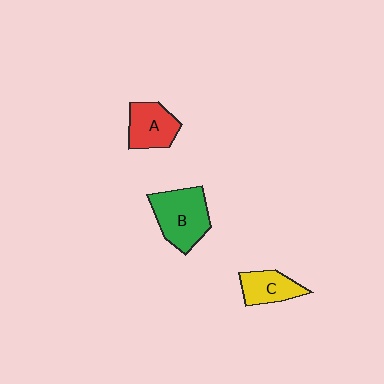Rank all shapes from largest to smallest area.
From largest to smallest: B (green), A (red), C (yellow).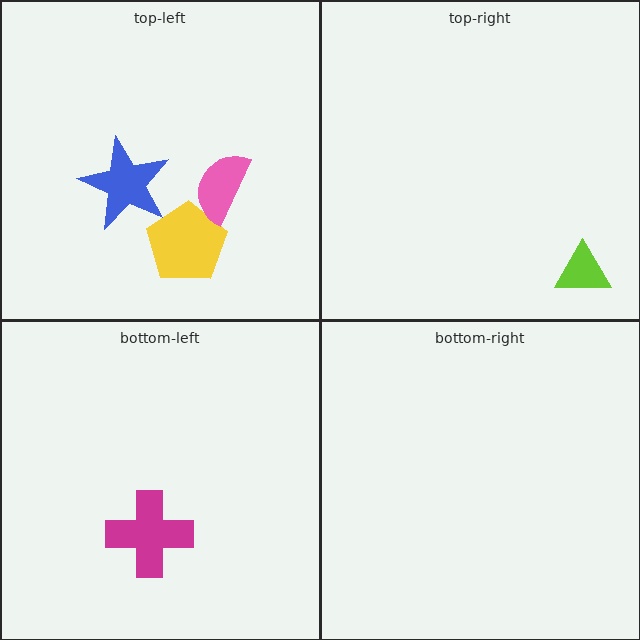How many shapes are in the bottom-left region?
1.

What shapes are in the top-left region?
The yellow pentagon, the blue star, the pink semicircle.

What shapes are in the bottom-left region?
The magenta cross.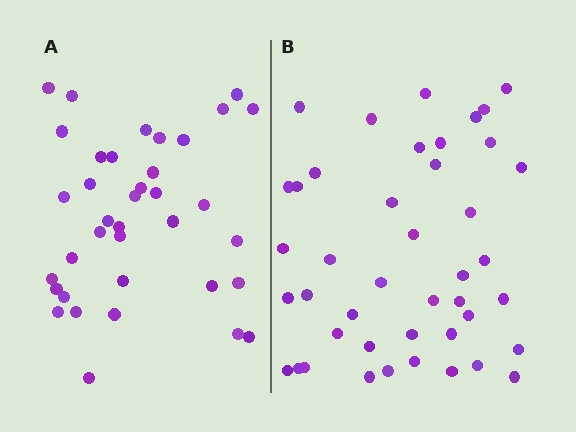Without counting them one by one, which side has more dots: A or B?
Region B (the right region) has more dots.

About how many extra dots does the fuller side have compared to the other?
Region B has about 6 more dots than region A.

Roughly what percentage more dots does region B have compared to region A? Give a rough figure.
About 15% more.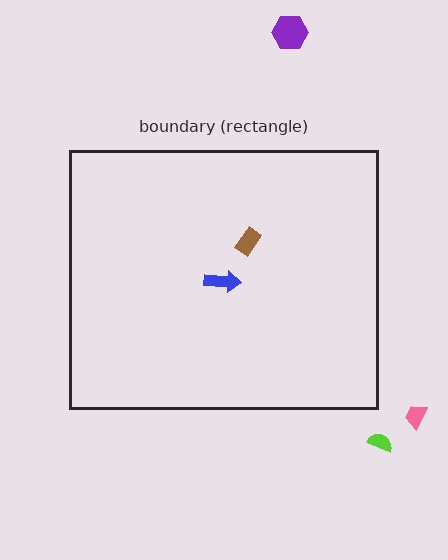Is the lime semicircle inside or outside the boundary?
Outside.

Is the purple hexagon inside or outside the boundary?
Outside.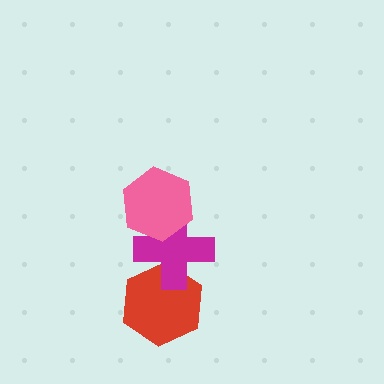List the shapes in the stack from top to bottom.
From top to bottom: the pink hexagon, the magenta cross, the red hexagon.